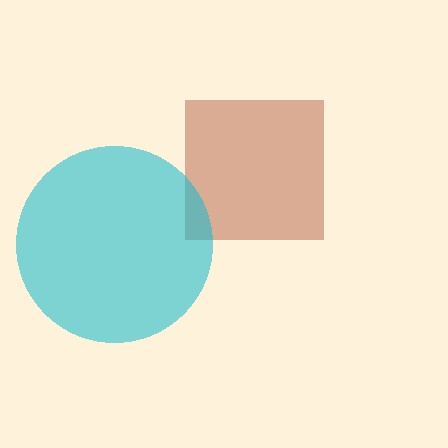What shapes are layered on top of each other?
The layered shapes are: a brown square, a cyan circle.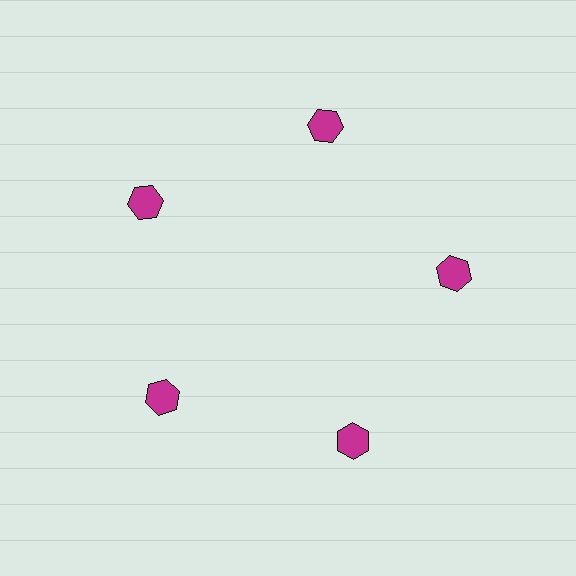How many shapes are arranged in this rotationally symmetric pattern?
There are 5 shapes, arranged in 5 groups of 1.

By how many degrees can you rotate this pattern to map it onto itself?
The pattern maps onto itself every 72 degrees of rotation.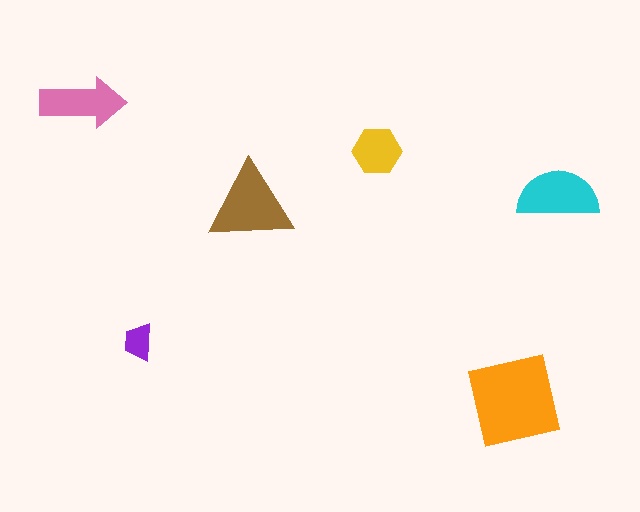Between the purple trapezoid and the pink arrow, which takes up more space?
The pink arrow.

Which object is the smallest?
The purple trapezoid.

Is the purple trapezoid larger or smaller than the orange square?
Smaller.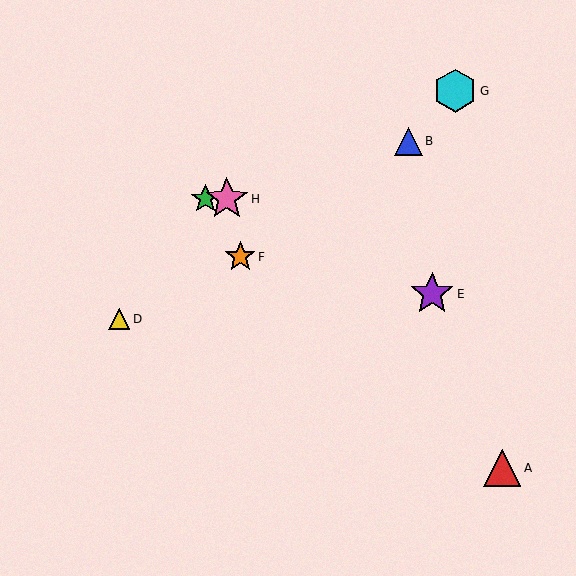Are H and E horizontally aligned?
No, H is at y≈199 and E is at y≈294.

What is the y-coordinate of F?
Object F is at y≈257.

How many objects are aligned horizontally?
2 objects (C, H) are aligned horizontally.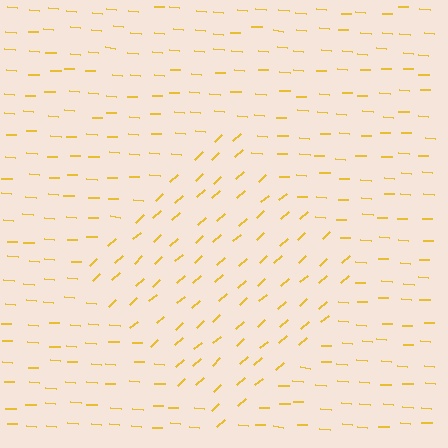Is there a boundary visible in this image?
Yes, there is a texture boundary formed by a change in line orientation.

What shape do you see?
I see a diamond.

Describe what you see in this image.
The image is filled with small yellow line segments. A diamond region in the image has lines oriented differently from the surrounding lines, creating a visible texture boundary.